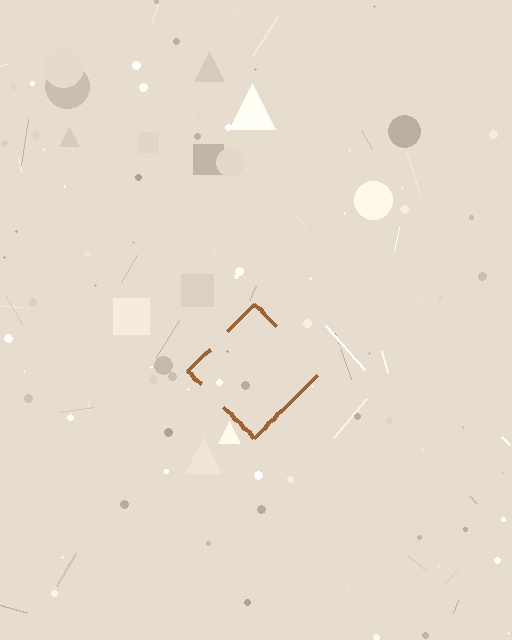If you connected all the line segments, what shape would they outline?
They would outline a diamond.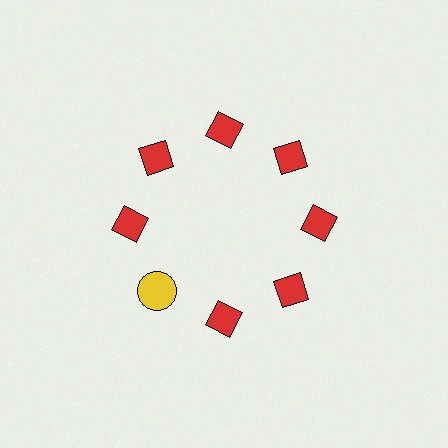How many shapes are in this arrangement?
There are 8 shapes arranged in a ring pattern.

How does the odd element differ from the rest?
It differs in both color (yellow instead of red) and shape (circle instead of diamond).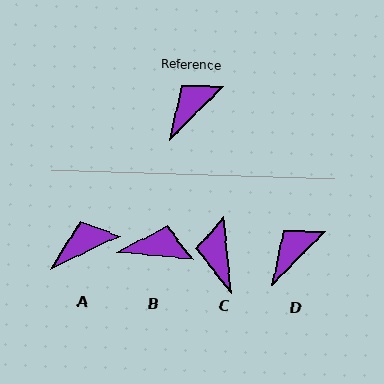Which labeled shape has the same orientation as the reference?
D.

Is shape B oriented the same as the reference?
No, it is off by about 51 degrees.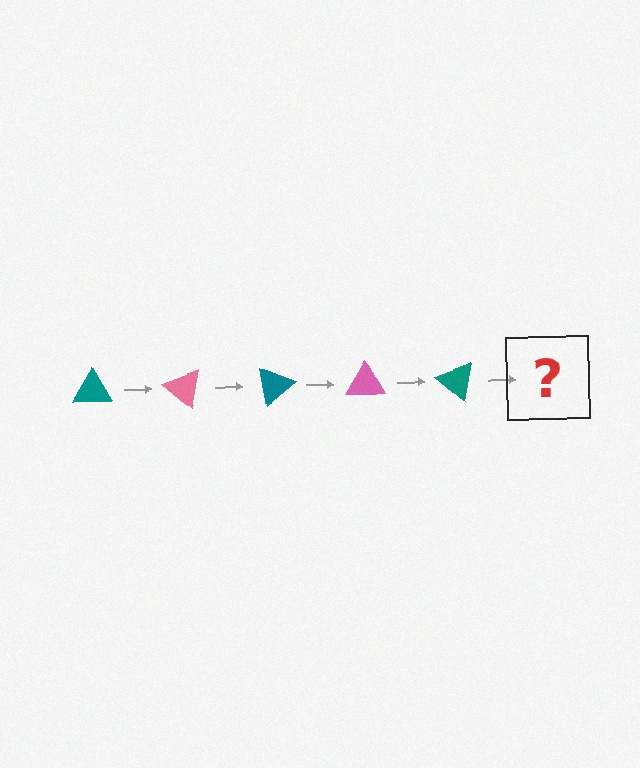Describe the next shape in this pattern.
It should be a pink triangle, rotated 200 degrees from the start.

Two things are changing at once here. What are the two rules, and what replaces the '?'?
The two rules are that it rotates 40 degrees each step and the color cycles through teal and pink. The '?' should be a pink triangle, rotated 200 degrees from the start.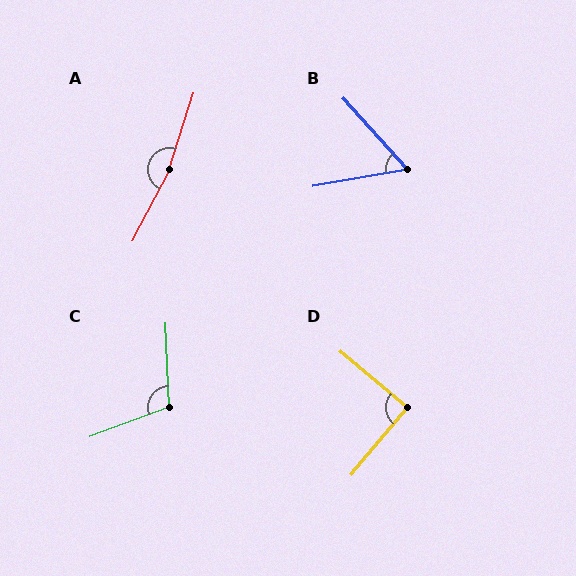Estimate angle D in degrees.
Approximately 90 degrees.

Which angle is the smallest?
B, at approximately 58 degrees.